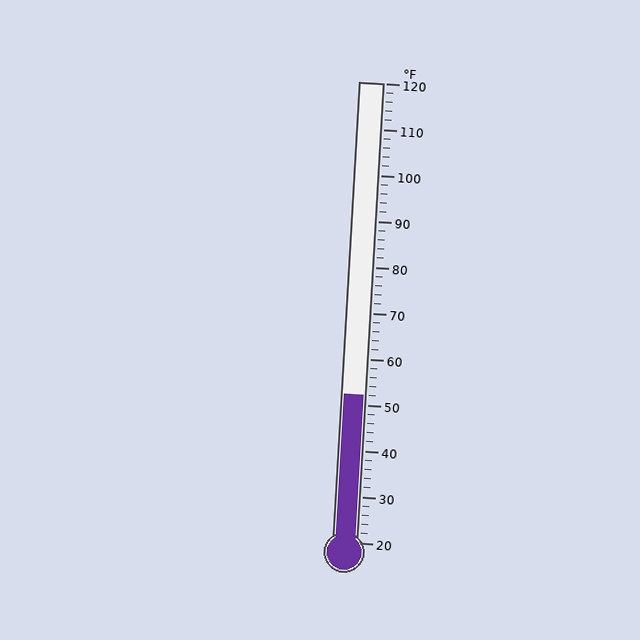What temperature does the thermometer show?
The thermometer shows approximately 52°F.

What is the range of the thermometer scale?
The thermometer scale ranges from 20°F to 120°F.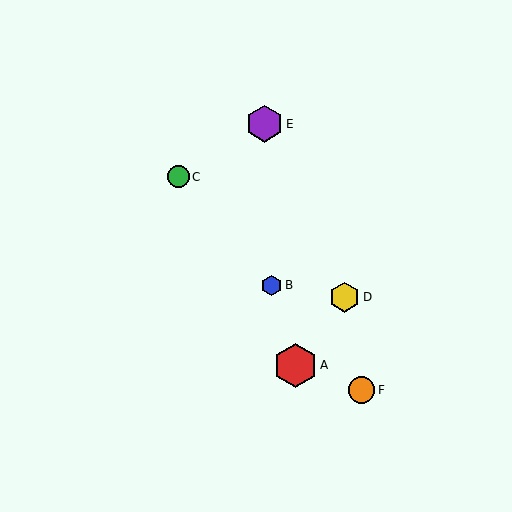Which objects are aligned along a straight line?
Objects B, C, F are aligned along a straight line.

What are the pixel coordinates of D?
Object D is at (345, 297).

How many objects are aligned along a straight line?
3 objects (B, C, F) are aligned along a straight line.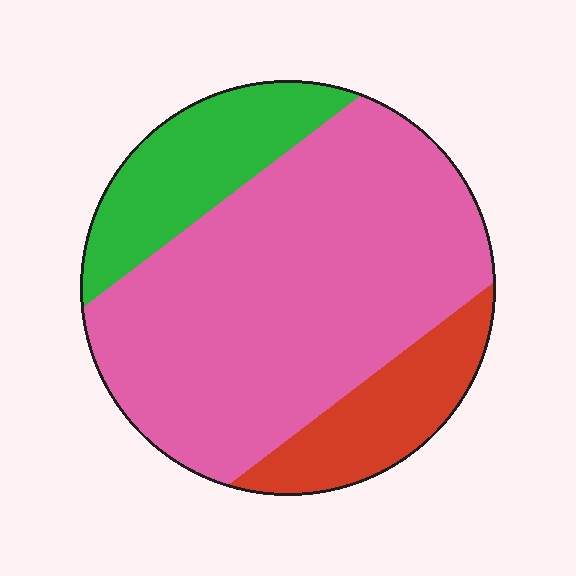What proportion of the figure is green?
Green takes up about one sixth (1/6) of the figure.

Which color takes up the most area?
Pink, at roughly 65%.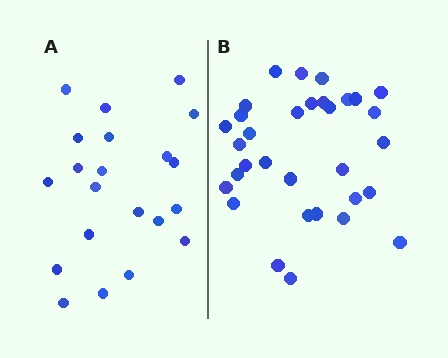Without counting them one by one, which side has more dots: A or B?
Region B (the right region) has more dots.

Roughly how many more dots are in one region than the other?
Region B has roughly 12 or so more dots than region A.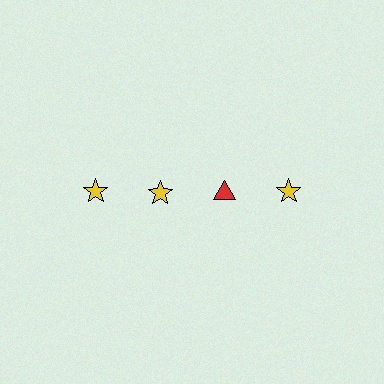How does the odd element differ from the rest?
It differs in both color (red instead of yellow) and shape (triangle instead of star).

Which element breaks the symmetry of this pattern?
The red triangle in the top row, center column breaks the symmetry. All other shapes are yellow stars.